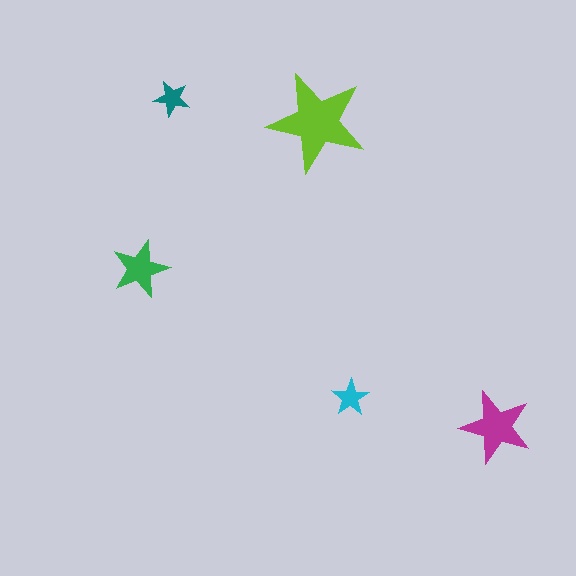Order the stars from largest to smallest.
the lime one, the magenta one, the green one, the cyan one, the teal one.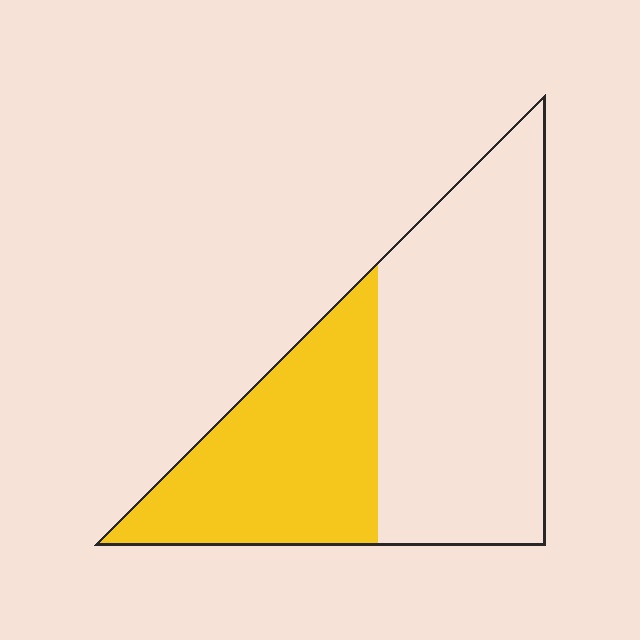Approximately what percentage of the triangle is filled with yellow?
Approximately 40%.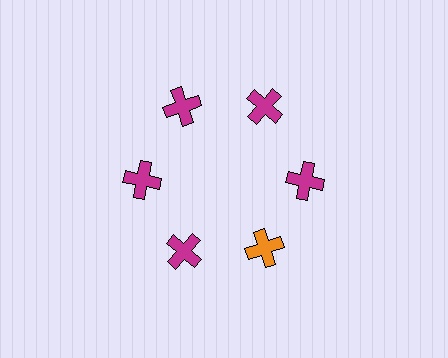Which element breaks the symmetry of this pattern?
The orange cross at roughly the 5 o'clock position breaks the symmetry. All other shapes are magenta crosses.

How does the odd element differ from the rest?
It has a different color: orange instead of magenta.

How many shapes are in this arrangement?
There are 6 shapes arranged in a ring pattern.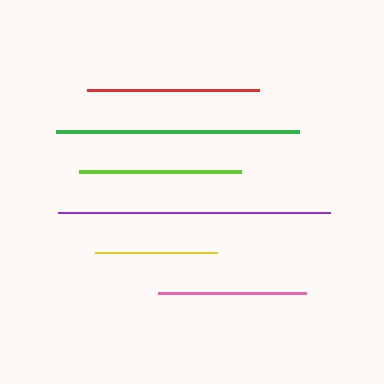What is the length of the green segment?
The green segment is approximately 243 pixels long.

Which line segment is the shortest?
The yellow line is the shortest at approximately 123 pixels.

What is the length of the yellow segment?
The yellow segment is approximately 123 pixels long.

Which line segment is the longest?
The purple line is the longest at approximately 272 pixels.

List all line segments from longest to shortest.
From longest to shortest: purple, green, red, lime, pink, yellow.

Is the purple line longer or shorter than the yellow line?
The purple line is longer than the yellow line.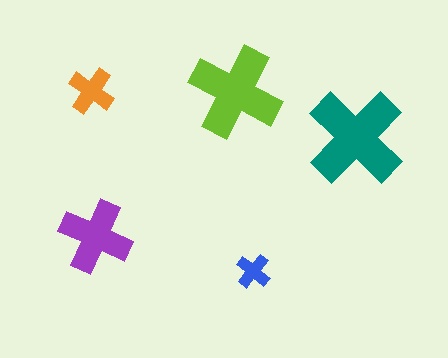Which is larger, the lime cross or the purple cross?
The lime one.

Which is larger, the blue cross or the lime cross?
The lime one.